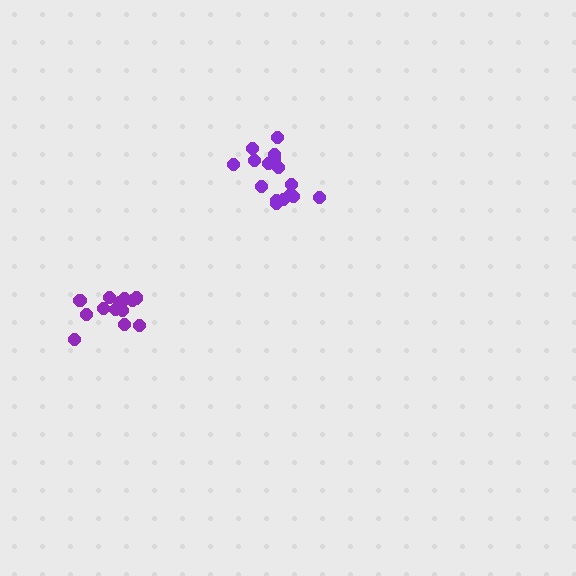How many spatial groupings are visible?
There are 2 spatial groupings.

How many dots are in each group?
Group 1: 16 dots, Group 2: 13 dots (29 total).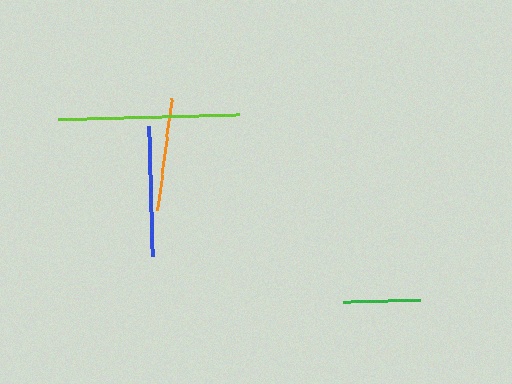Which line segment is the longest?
The lime line is the longest at approximately 181 pixels.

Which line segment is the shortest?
The green line is the shortest at approximately 77 pixels.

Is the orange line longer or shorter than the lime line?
The lime line is longer than the orange line.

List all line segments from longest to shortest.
From longest to shortest: lime, blue, orange, green.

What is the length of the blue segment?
The blue segment is approximately 130 pixels long.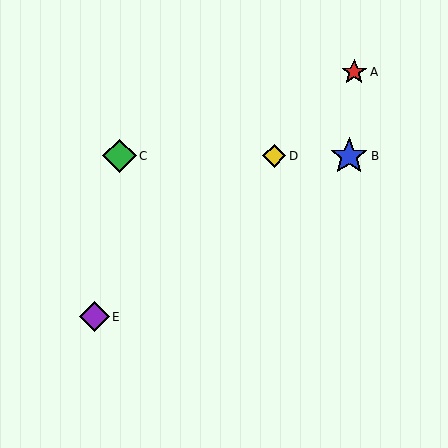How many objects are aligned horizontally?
3 objects (B, C, D) are aligned horizontally.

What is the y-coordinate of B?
Object B is at y≈156.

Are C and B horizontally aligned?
Yes, both are at y≈156.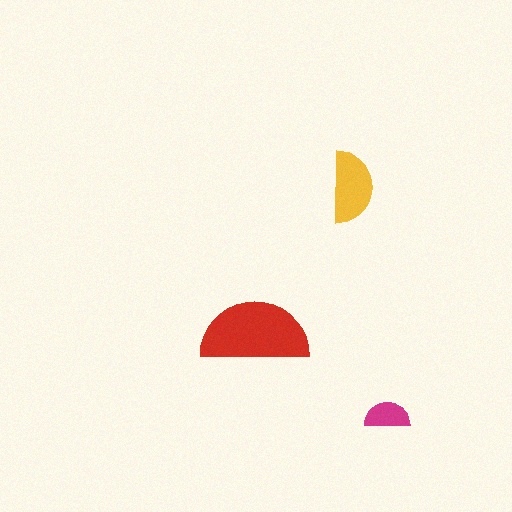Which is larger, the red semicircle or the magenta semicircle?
The red one.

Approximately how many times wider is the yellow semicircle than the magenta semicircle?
About 1.5 times wider.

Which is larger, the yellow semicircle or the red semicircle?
The red one.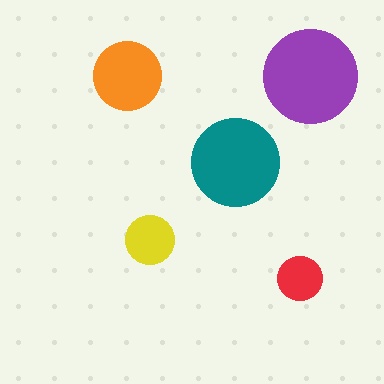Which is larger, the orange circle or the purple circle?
The purple one.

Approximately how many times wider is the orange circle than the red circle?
About 1.5 times wider.